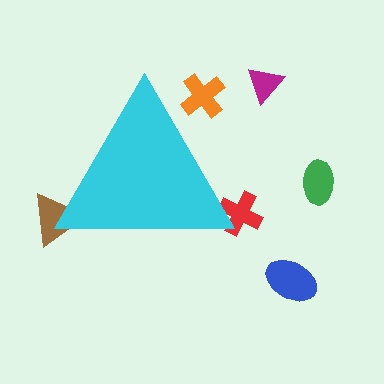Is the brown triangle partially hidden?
Yes, the brown triangle is partially hidden behind the cyan triangle.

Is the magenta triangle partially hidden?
No, the magenta triangle is fully visible.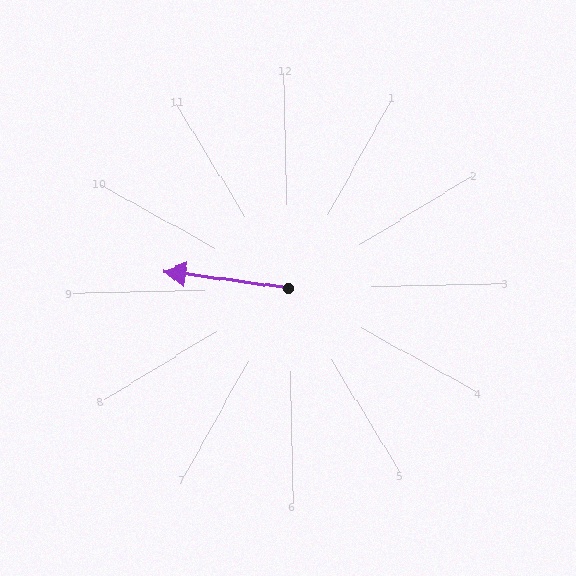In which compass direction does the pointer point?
West.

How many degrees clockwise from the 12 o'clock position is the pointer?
Approximately 279 degrees.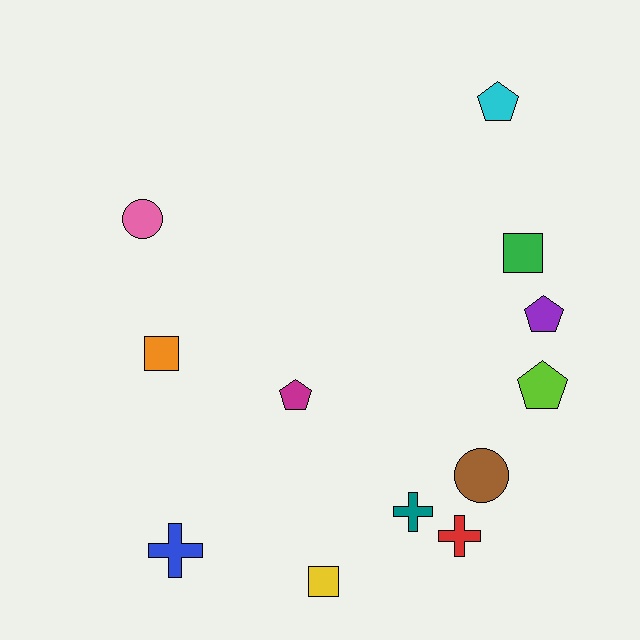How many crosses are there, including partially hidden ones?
There are 3 crosses.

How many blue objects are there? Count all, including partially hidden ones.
There is 1 blue object.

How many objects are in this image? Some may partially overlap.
There are 12 objects.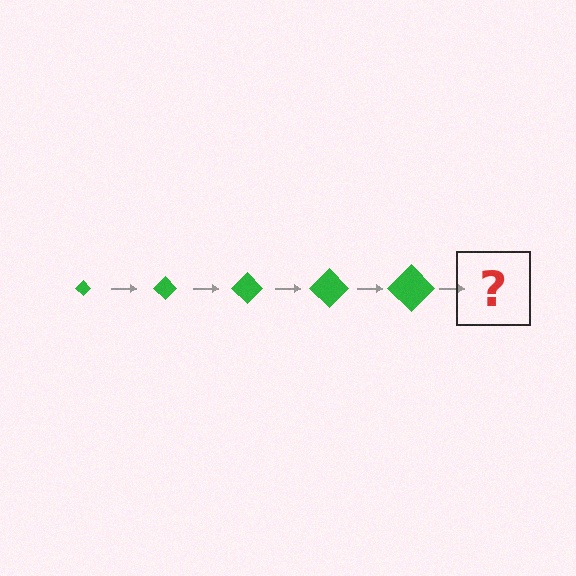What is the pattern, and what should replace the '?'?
The pattern is that the diamond gets progressively larger each step. The '?' should be a green diamond, larger than the previous one.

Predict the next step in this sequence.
The next step is a green diamond, larger than the previous one.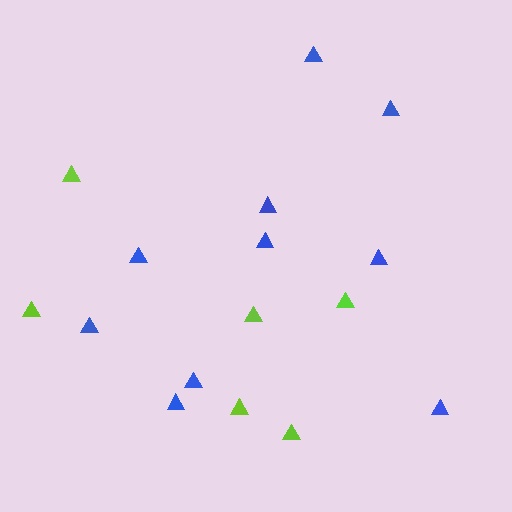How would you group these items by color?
There are 2 groups: one group of blue triangles (10) and one group of lime triangles (6).